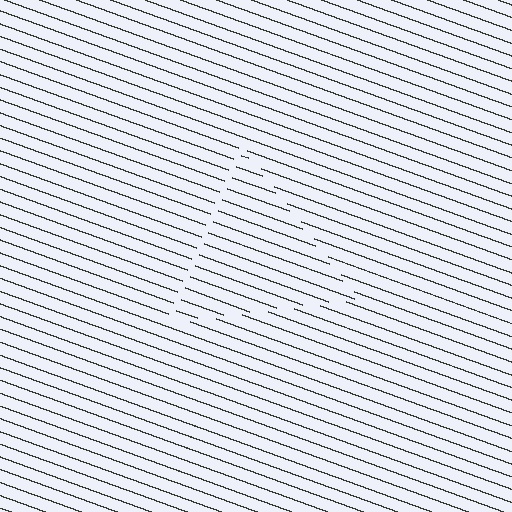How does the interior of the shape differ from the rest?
The interior of the shape contains the same grating, shifted by half a period — the contour is defined by the phase discontinuity where line-ends from the inner and outer gratings abut.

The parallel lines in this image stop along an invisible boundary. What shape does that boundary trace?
An illusory triangle. The interior of the shape contains the same grating, shifted by half a period — the contour is defined by the phase discontinuity where line-ends from the inner and outer gratings abut.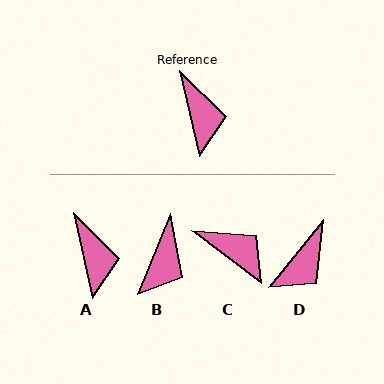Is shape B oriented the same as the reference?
No, it is off by about 35 degrees.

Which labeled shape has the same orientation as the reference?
A.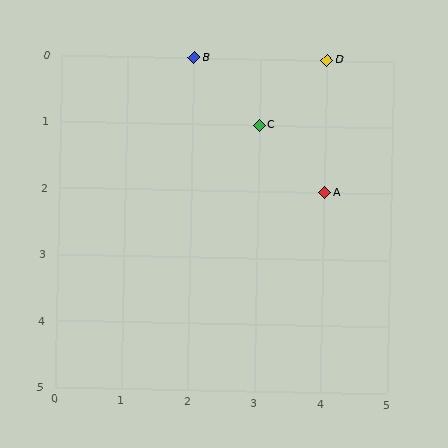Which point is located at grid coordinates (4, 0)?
Point D is at (4, 0).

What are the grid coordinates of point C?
Point C is at grid coordinates (3, 1).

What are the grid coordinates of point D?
Point D is at grid coordinates (4, 0).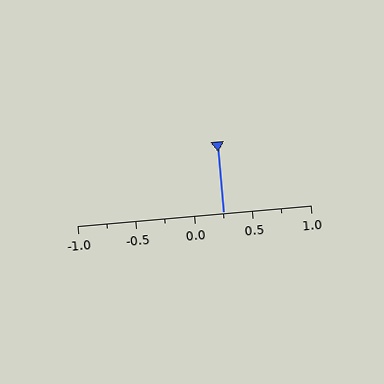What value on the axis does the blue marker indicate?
The marker indicates approximately 0.25.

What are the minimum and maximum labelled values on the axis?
The axis runs from -1.0 to 1.0.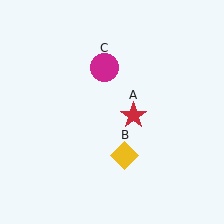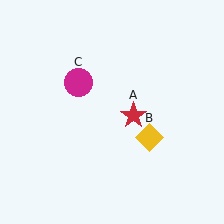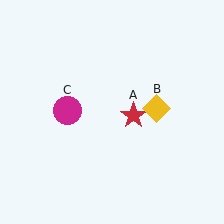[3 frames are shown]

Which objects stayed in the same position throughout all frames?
Red star (object A) remained stationary.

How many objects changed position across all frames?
2 objects changed position: yellow diamond (object B), magenta circle (object C).